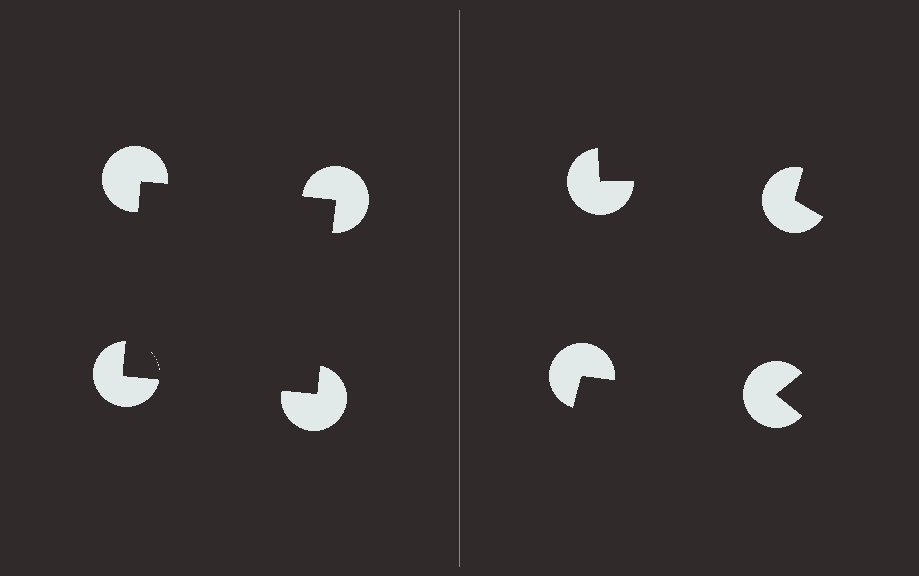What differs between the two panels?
The pac-man discs are positioned identically on both sides; only the wedge orientations differ. On the left they align to a square; on the right they are misaligned.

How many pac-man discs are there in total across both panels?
8 — 4 on each side.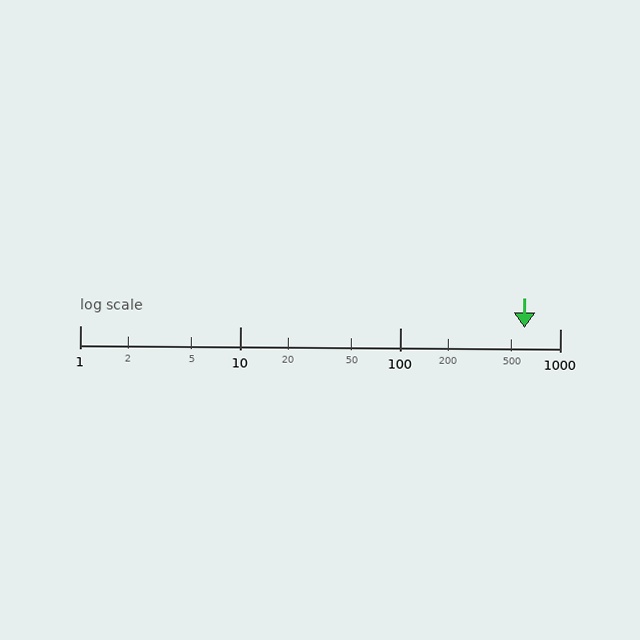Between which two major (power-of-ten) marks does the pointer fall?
The pointer is between 100 and 1000.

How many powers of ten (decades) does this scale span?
The scale spans 3 decades, from 1 to 1000.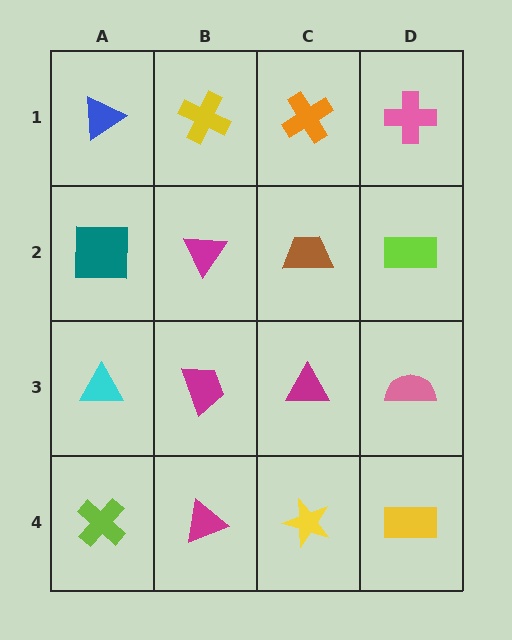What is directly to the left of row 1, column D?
An orange cross.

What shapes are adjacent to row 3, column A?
A teal square (row 2, column A), a lime cross (row 4, column A), a magenta trapezoid (row 3, column B).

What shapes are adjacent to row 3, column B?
A magenta triangle (row 2, column B), a magenta triangle (row 4, column B), a cyan triangle (row 3, column A), a magenta triangle (row 3, column C).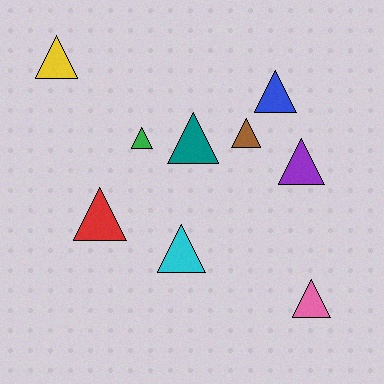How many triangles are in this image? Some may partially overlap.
There are 9 triangles.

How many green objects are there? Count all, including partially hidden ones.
There is 1 green object.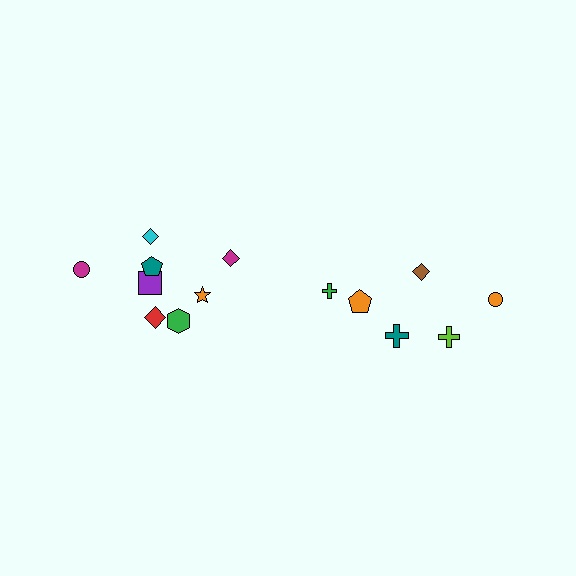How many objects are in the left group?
There are 8 objects.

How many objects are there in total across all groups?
There are 14 objects.